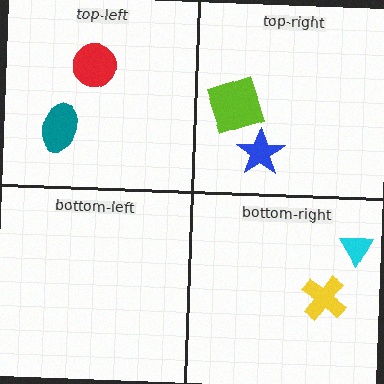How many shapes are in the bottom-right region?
2.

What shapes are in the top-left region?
The red circle, the teal ellipse.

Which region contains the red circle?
The top-left region.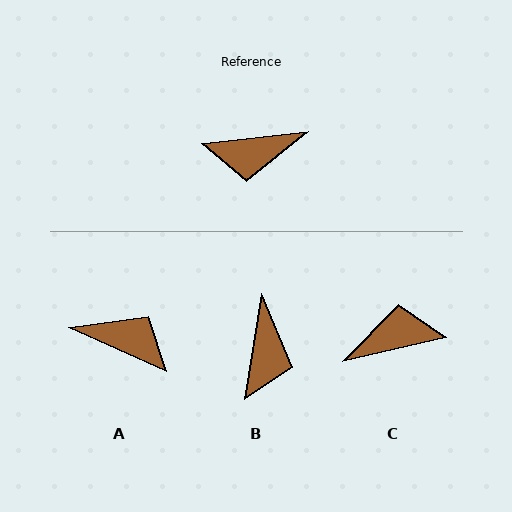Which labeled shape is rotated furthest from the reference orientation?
C, about 174 degrees away.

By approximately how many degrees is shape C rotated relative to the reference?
Approximately 174 degrees clockwise.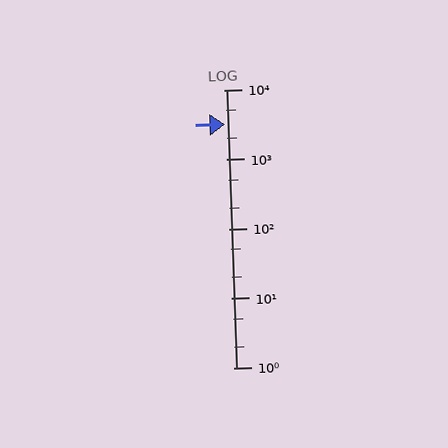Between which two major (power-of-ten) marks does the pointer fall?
The pointer is between 1000 and 10000.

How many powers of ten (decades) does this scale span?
The scale spans 4 decades, from 1 to 10000.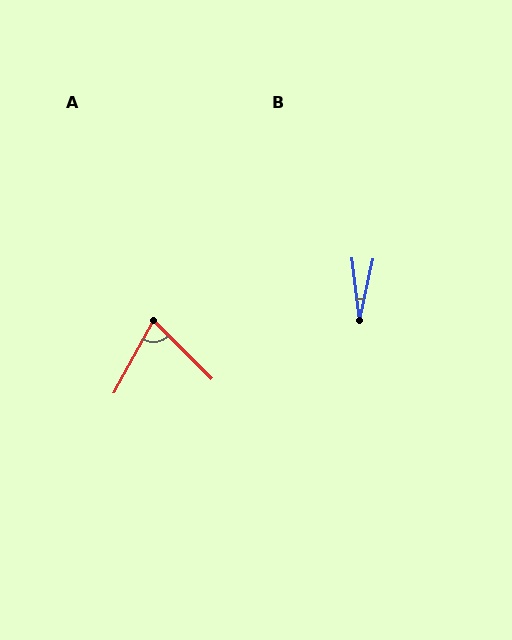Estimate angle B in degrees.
Approximately 20 degrees.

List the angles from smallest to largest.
B (20°), A (74°).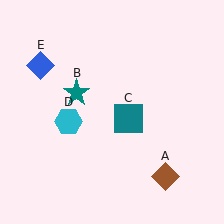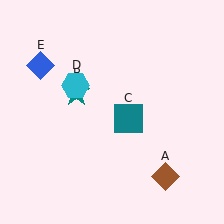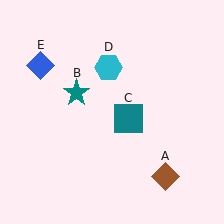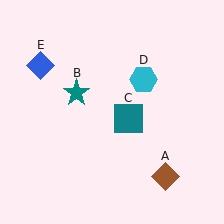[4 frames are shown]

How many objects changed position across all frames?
1 object changed position: cyan hexagon (object D).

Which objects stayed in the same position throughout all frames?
Brown diamond (object A) and teal star (object B) and teal square (object C) and blue diamond (object E) remained stationary.